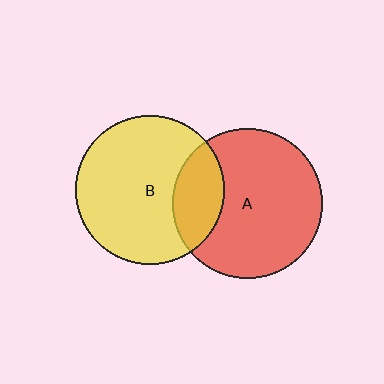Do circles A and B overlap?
Yes.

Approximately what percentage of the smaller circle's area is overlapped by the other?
Approximately 25%.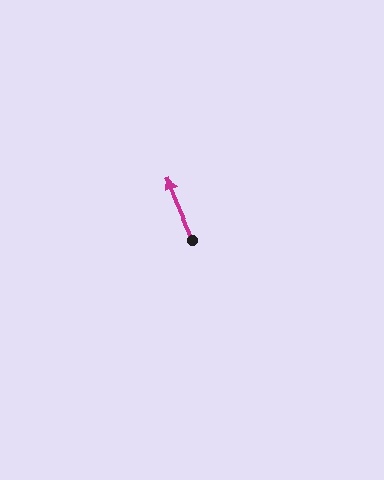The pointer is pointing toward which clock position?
Roughly 11 o'clock.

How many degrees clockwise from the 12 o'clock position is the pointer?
Approximately 337 degrees.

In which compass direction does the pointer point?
Northwest.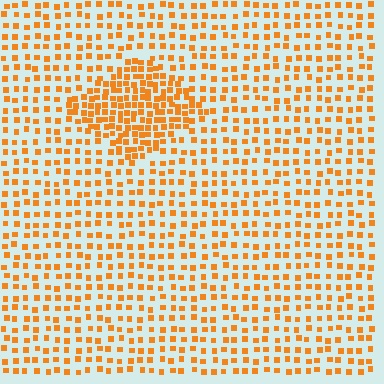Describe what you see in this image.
The image contains small orange elements arranged at two different densities. A diamond-shaped region is visible where the elements are more densely packed than the surrounding area.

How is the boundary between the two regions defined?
The boundary is defined by a change in element density (approximately 2.1x ratio). All elements are the same color, size, and shape.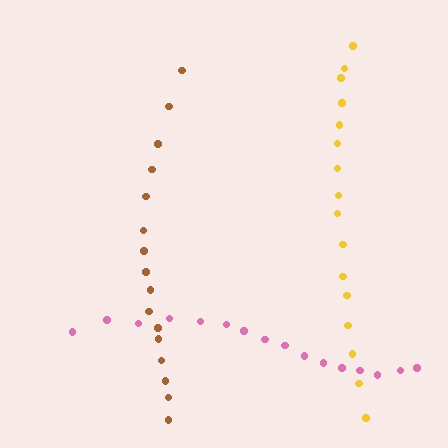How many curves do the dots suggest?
There are 3 distinct paths.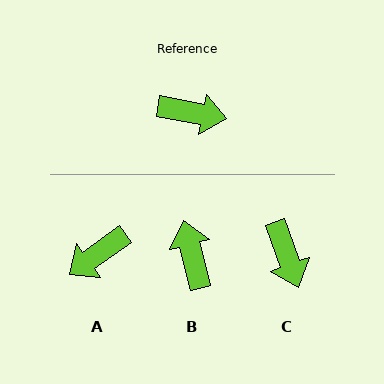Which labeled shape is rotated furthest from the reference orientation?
A, about 134 degrees away.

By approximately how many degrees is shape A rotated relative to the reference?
Approximately 134 degrees clockwise.